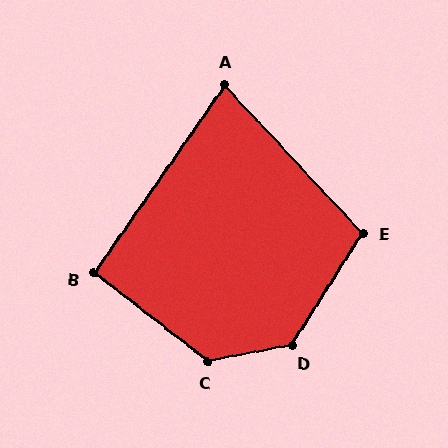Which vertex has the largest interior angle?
D, at approximately 134 degrees.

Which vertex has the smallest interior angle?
A, at approximately 78 degrees.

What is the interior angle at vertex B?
Approximately 93 degrees (approximately right).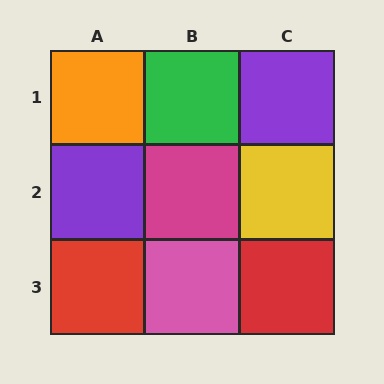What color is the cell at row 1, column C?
Purple.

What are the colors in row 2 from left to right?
Purple, magenta, yellow.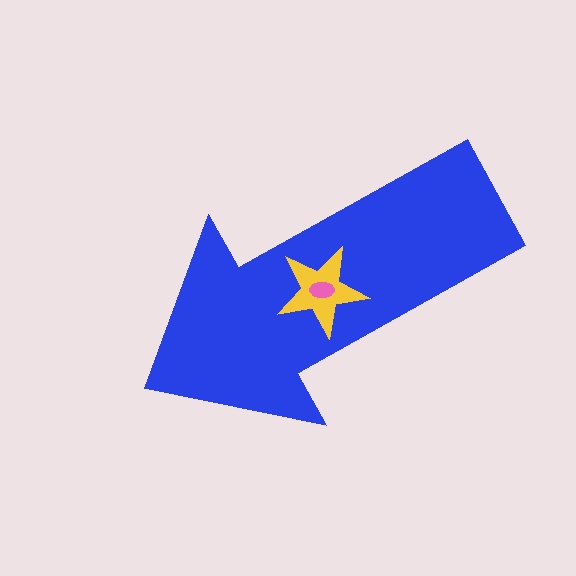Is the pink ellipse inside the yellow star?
Yes.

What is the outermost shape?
The blue arrow.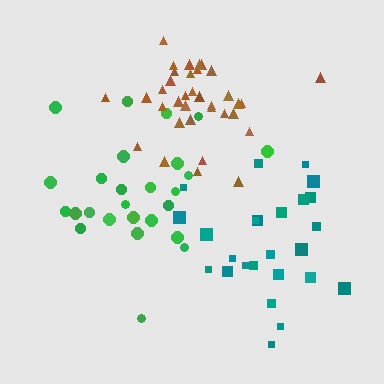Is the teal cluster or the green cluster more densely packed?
Green.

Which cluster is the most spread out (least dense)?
Teal.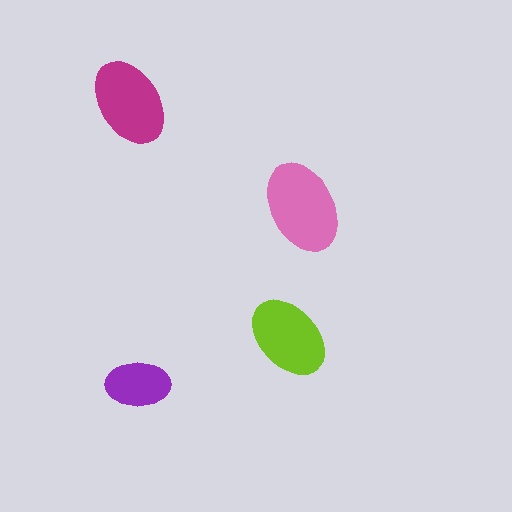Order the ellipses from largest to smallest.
the pink one, the magenta one, the lime one, the purple one.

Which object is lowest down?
The purple ellipse is bottommost.